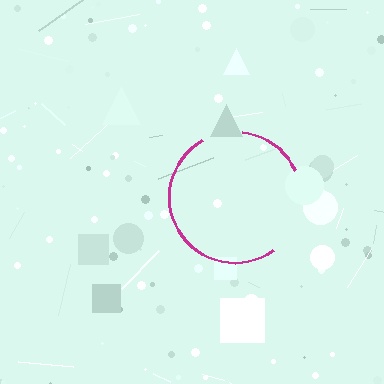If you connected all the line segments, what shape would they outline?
They would outline a circle.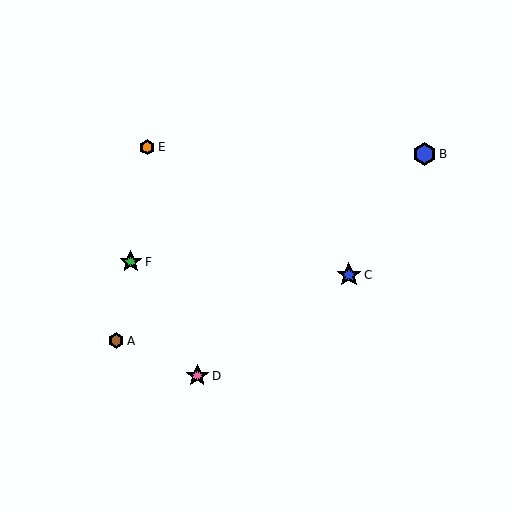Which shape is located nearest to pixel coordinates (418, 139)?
The blue hexagon (labeled B) at (424, 154) is nearest to that location.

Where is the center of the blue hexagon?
The center of the blue hexagon is at (424, 154).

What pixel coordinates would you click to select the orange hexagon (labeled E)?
Click at (147, 147) to select the orange hexagon E.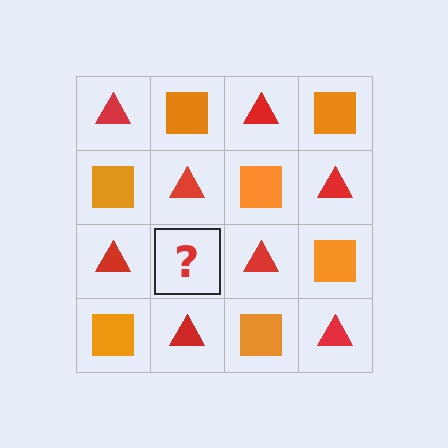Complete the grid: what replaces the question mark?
The question mark should be replaced with an orange square.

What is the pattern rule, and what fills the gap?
The rule is that it alternates red triangle and orange square in a checkerboard pattern. The gap should be filled with an orange square.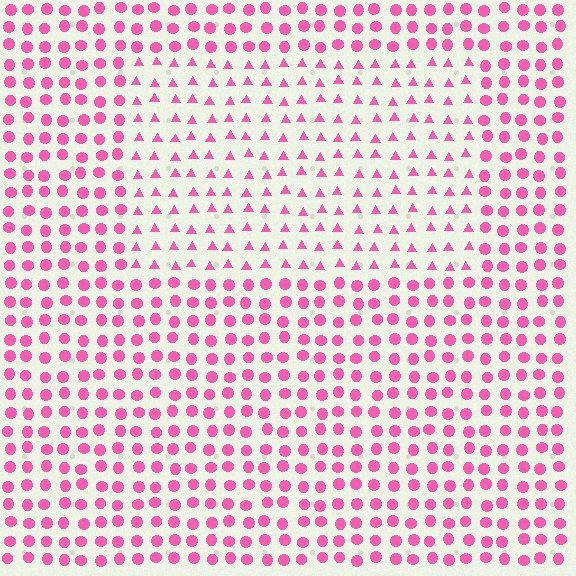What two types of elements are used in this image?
The image uses triangles inside the rectangle region and circles outside it.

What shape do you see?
I see a rectangle.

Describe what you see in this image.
The image is filled with small pink elements arranged in a uniform grid. A rectangle-shaped region contains triangles, while the surrounding area contains circles. The boundary is defined purely by the change in element shape.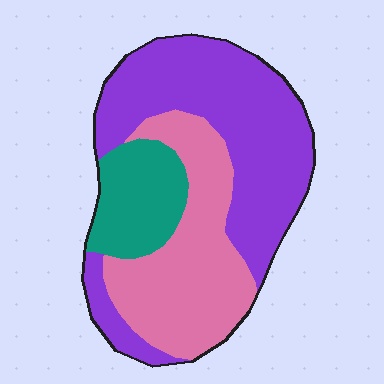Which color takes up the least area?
Teal, at roughly 15%.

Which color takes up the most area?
Purple, at roughly 50%.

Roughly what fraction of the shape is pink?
Pink takes up about one third (1/3) of the shape.